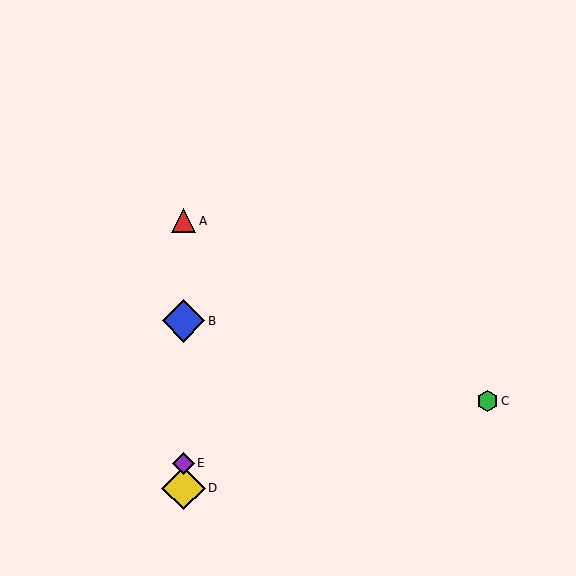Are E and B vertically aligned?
Yes, both are at x≈183.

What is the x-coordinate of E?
Object E is at x≈183.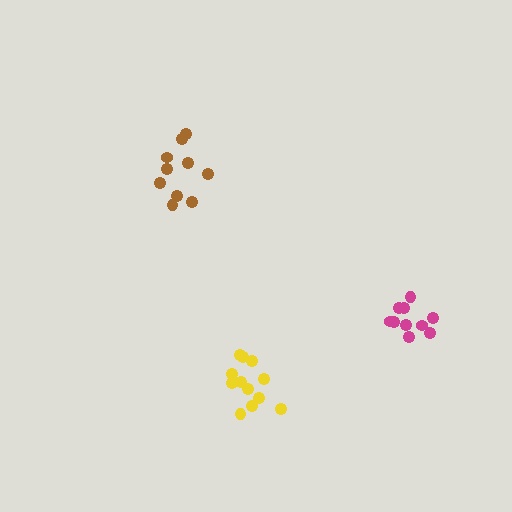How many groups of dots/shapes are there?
There are 3 groups.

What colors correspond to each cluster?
The clusters are colored: yellow, brown, magenta.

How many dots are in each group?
Group 1: 12 dots, Group 2: 10 dots, Group 3: 10 dots (32 total).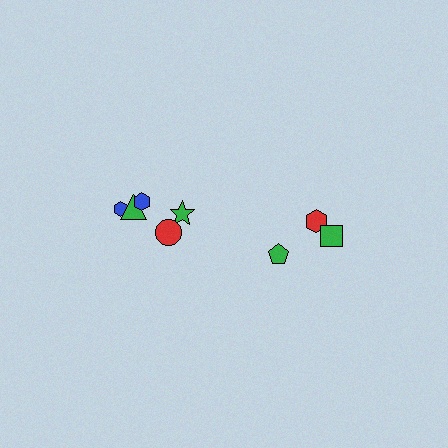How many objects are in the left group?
There are 5 objects.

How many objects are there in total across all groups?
There are 8 objects.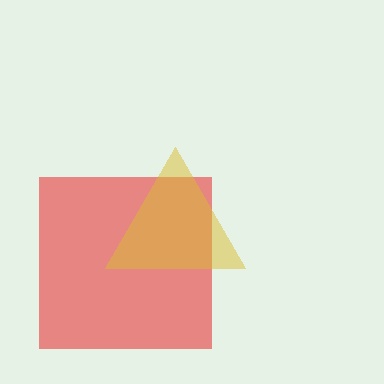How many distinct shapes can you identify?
There are 2 distinct shapes: a red square, a yellow triangle.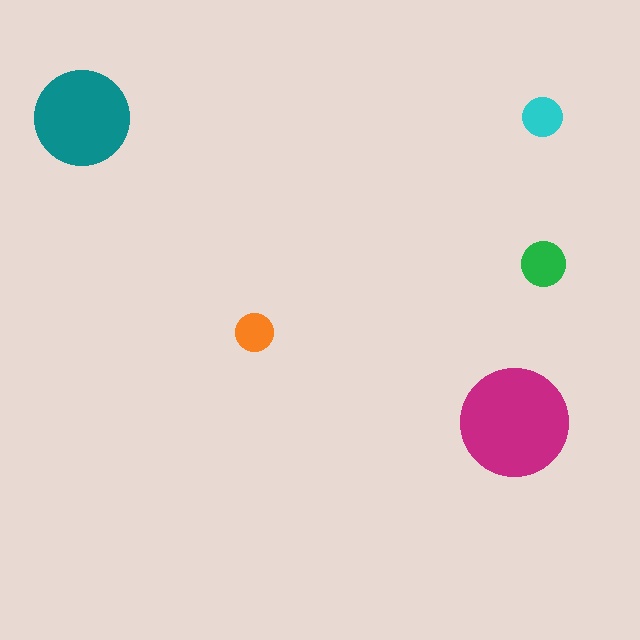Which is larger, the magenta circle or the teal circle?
The magenta one.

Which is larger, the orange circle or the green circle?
The green one.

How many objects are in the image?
There are 5 objects in the image.